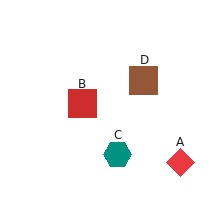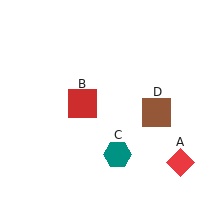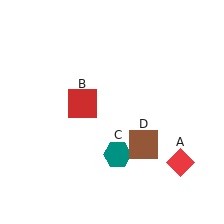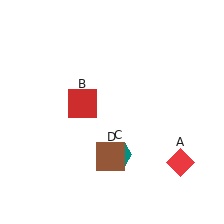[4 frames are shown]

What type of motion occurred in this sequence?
The brown square (object D) rotated clockwise around the center of the scene.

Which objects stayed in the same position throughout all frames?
Red diamond (object A) and red square (object B) and teal hexagon (object C) remained stationary.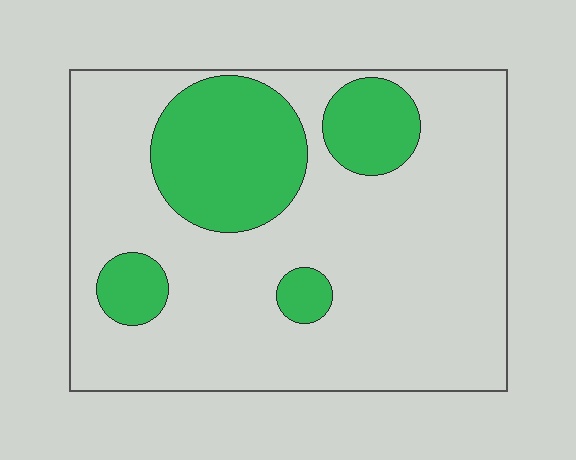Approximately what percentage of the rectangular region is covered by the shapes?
Approximately 25%.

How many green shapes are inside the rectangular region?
4.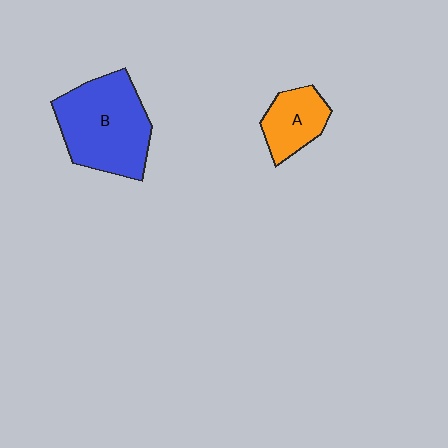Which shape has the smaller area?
Shape A (orange).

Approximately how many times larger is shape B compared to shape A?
Approximately 2.1 times.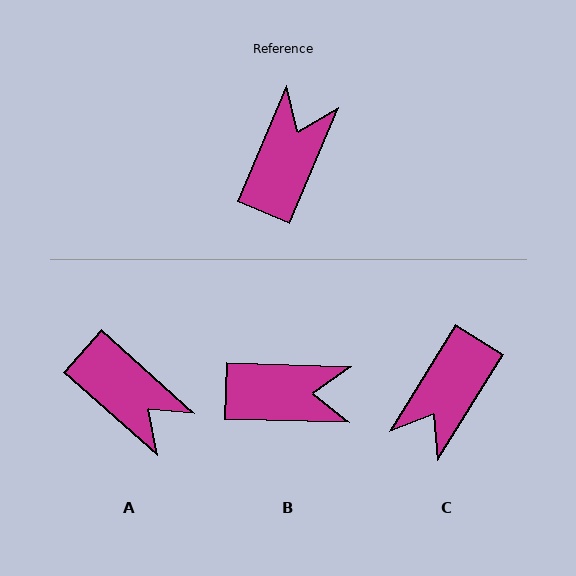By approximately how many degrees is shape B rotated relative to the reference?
Approximately 69 degrees clockwise.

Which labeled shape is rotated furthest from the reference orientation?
C, about 171 degrees away.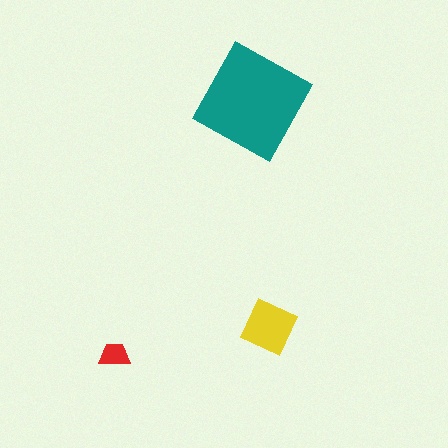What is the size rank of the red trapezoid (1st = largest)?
3rd.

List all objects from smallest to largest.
The red trapezoid, the yellow square, the teal diamond.